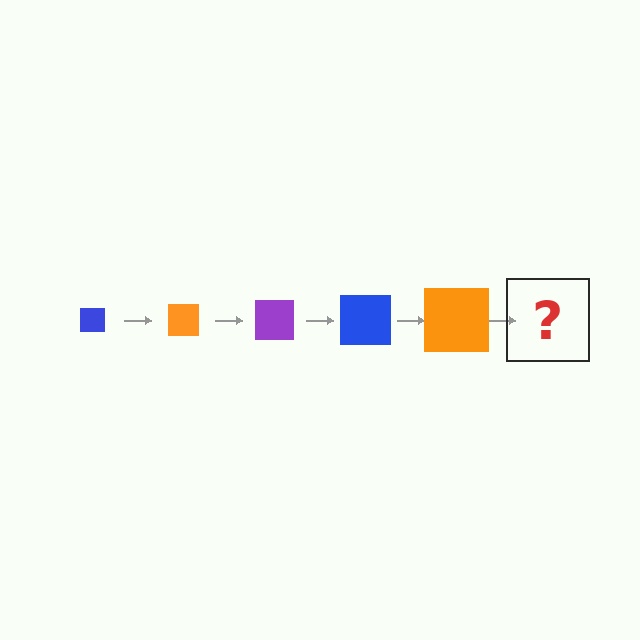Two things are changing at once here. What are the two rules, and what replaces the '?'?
The two rules are that the square grows larger each step and the color cycles through blue, orange, and purple. The '?' should be a purple square, larger than the previous one.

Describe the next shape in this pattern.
It should be a purple square, larger than the previous one.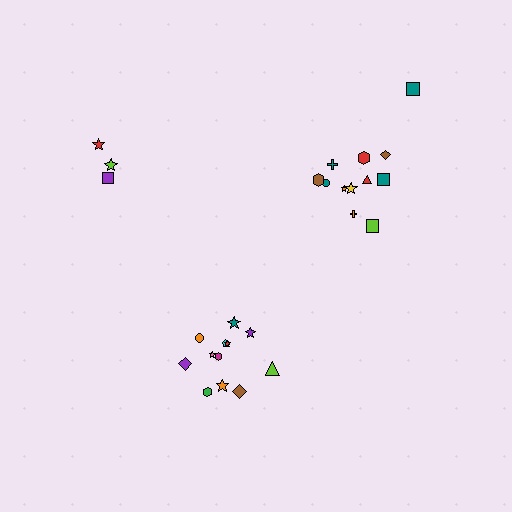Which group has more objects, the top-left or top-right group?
The top-right group.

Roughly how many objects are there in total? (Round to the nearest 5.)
Roughly 25 objects in total.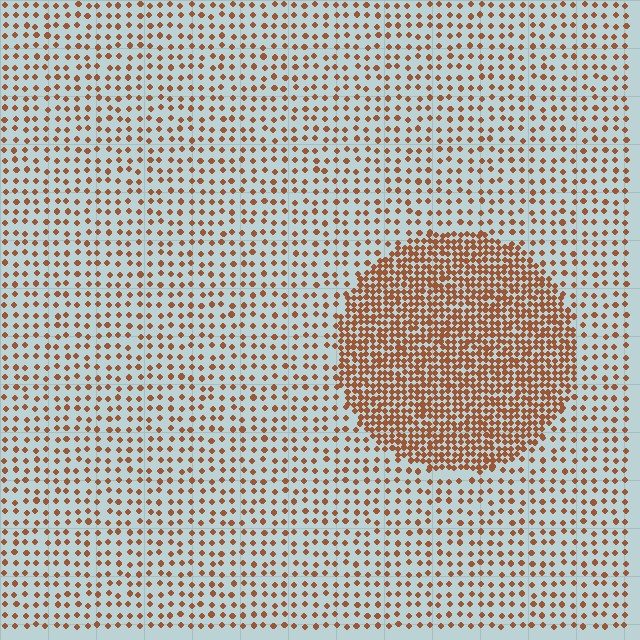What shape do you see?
I see a circle.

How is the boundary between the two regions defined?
The boundary is defined by a change in element density (approximately 2.7x ratio). All elements are the same color, size, and shape.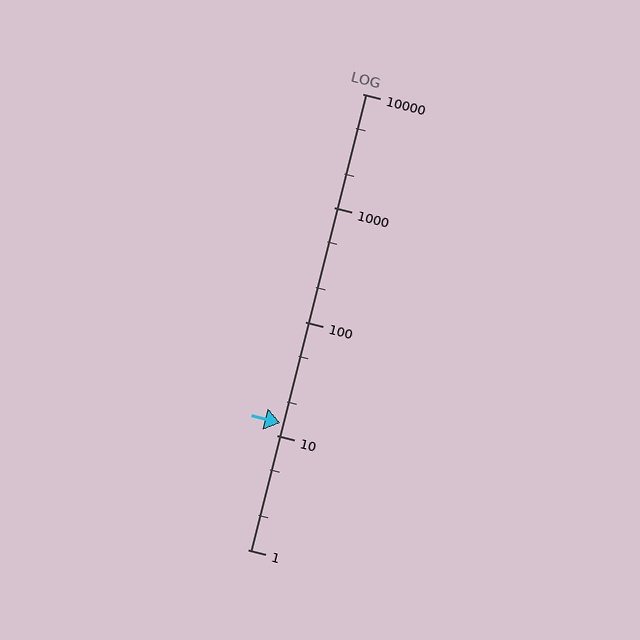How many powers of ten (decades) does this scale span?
The scale spans 4 decades, from 1 to 10000.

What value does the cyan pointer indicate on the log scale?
The pointer indicates approximately 13.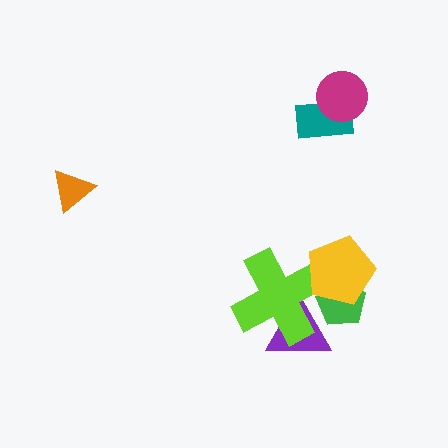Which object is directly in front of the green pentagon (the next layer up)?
The purple triangle is directly in front of the green pentagon.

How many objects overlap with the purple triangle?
2 objects overlap with the purple triangle.